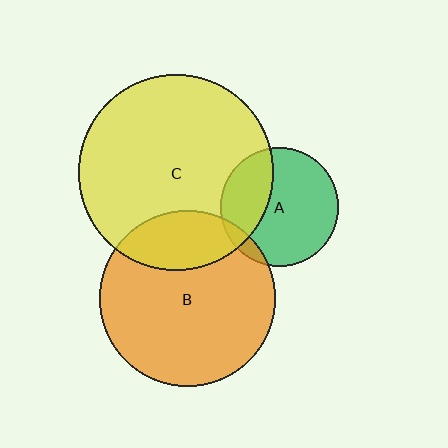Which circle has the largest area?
Circle C (yellow).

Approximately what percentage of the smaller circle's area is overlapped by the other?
Approximately 5%.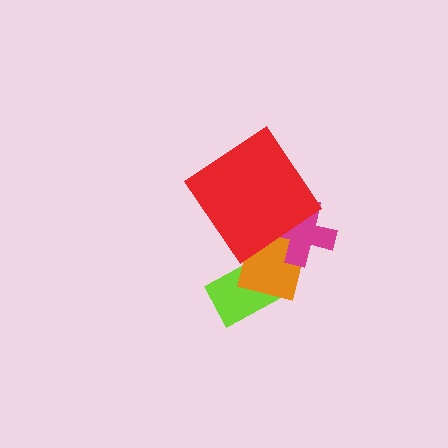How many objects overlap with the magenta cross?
2 objects overlap with the magenta cross.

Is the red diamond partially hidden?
No, no other shape covers it.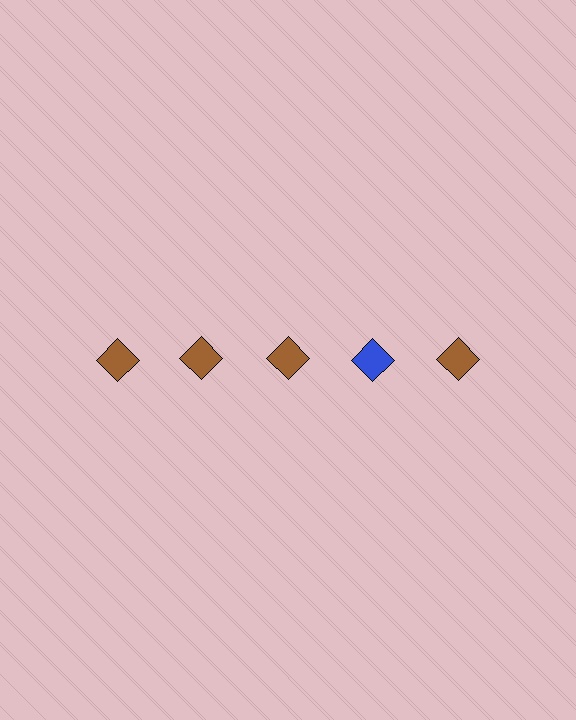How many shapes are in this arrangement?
There are 5 shapes arranged in a grid pattern.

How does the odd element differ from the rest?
It has a different color: blue instead of brown.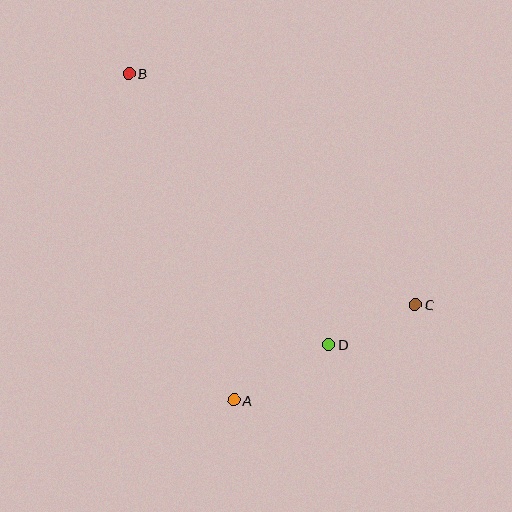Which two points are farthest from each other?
Points B and C are farthest from each other.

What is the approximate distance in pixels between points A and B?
The distance between A and B is approximately 343 pixels.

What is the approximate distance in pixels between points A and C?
The distance between A and C is approximately 205 pixels.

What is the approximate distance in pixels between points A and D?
The distance between A and D is approximately 111 pixels.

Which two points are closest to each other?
Points C and D are closest to each other.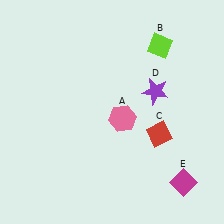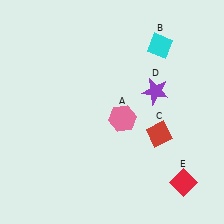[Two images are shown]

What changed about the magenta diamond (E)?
In Image 1, E is magenta. In Image 2, it changed to red.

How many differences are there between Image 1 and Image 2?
There are 2 differences between the two images.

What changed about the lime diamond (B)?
In Image 1, B is lime. In Image 2, it changed to cyan.